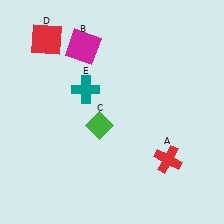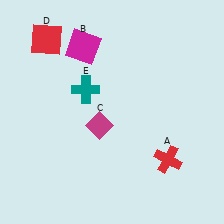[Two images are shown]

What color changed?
The diamond (C) changed from green in Image 1 to magenta in Image 2.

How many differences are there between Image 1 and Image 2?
There is 1 difference between the two images.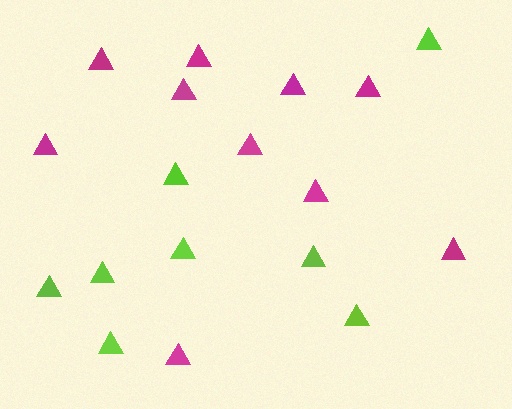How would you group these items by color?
There are 2 groups: one group of magenta triangles (10) and one group of lime triangles (8).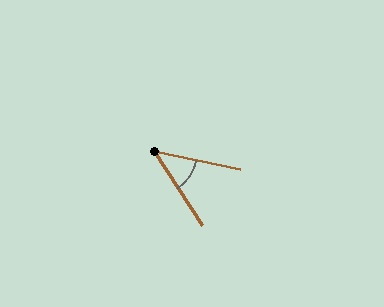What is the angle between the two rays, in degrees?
Approximately 46 degrees.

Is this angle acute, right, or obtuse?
It is acute.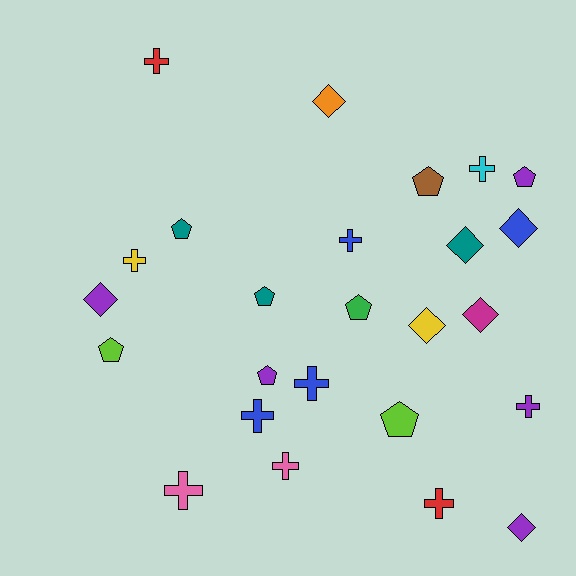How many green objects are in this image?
There is 1 green object.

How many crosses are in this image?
There are 10 crosses.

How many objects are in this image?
There are 25 objects.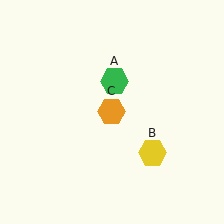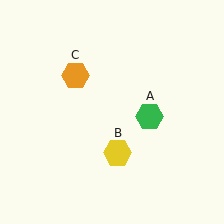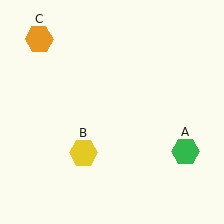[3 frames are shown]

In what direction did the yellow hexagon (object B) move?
The yellow hexagon (object B) moved left.